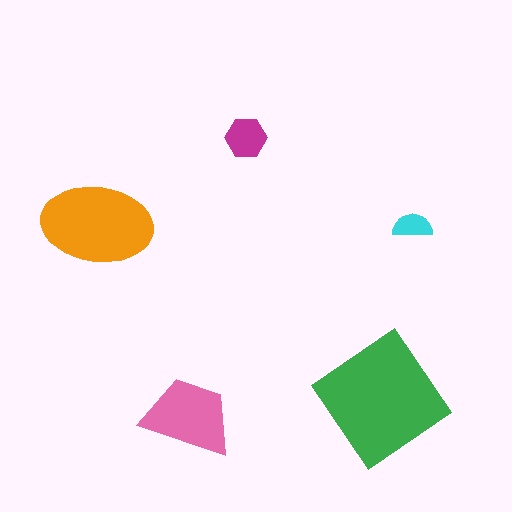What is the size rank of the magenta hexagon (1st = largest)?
4th.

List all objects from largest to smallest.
The green diamond, the orange ellipse, the pink trapezoid, the magenta hexagon, the cyan semicircle.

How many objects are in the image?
There are 5 objects in the image.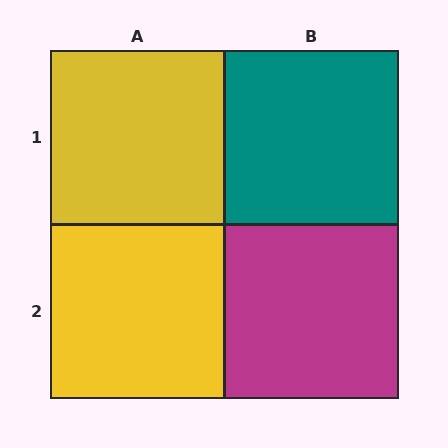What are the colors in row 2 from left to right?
Yellow, magenta.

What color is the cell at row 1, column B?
Teal.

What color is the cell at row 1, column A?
Yellow.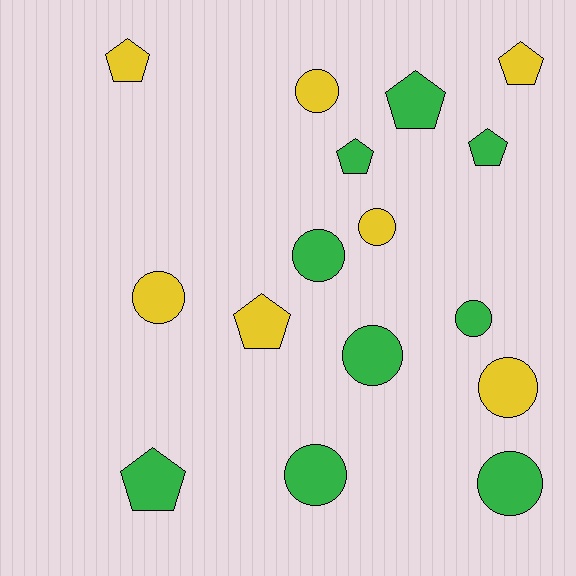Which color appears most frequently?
Green, with 9 objects.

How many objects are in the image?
There are 16 objects.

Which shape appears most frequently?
Circle, with 9 objects.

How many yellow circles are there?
There are 4 yellow circles.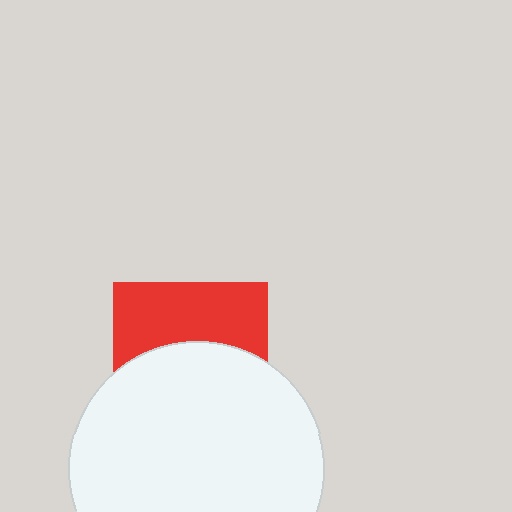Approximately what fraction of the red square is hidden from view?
Roughly 57% of the red square is hidden behind the white circle.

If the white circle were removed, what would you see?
You would see the complete red square.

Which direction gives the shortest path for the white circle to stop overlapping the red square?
Moving down gives the shortest separation.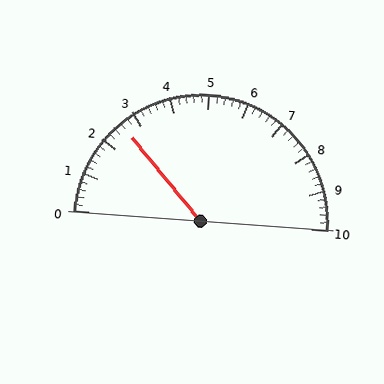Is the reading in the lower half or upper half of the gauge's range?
The reading is in the lower half of the range (0 to 10).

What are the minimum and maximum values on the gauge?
The gauge ranges from 0 to 10.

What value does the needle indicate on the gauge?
The needle indicates approximately 2.6.